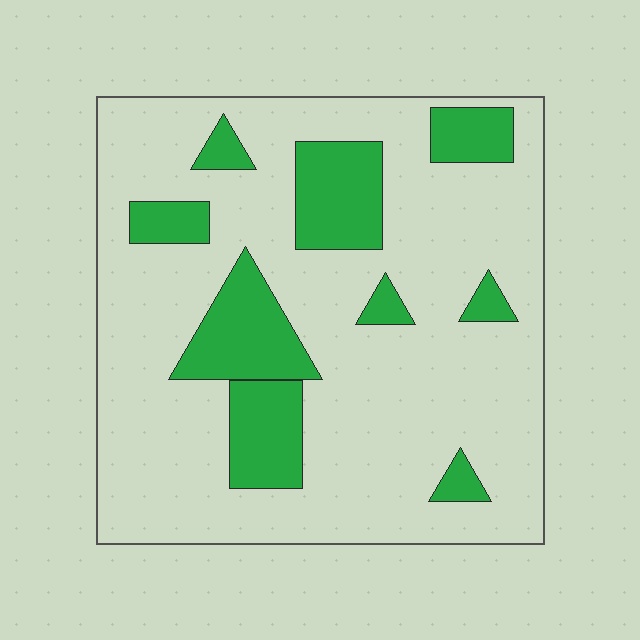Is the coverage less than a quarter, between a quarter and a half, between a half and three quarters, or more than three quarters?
Less than a quarter.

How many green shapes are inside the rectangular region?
9.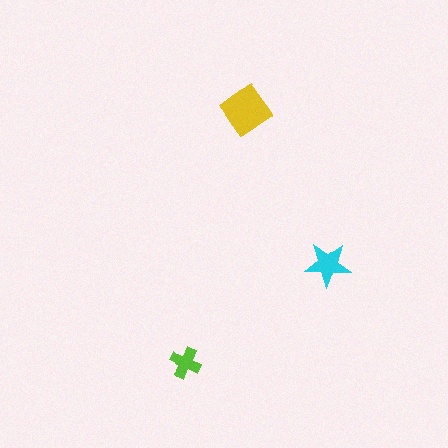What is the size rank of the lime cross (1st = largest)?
3rd.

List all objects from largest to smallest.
The yellow diamond, the cyan star, the lime cross.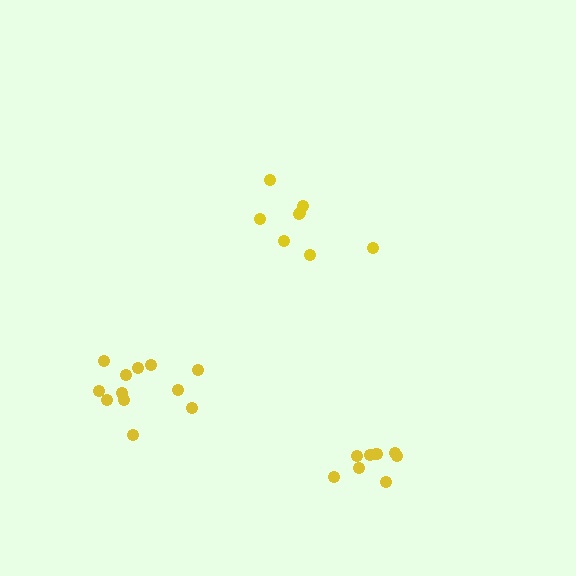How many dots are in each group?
Group 1: 8 dots, Group 2: 8 dots, Group 3: 12 dots (28 total).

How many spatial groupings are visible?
There are 3 spatial groupings.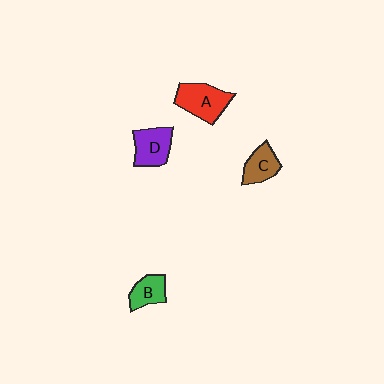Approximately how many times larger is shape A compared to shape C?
Approximately 1.5 times.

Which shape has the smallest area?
Shape B (green).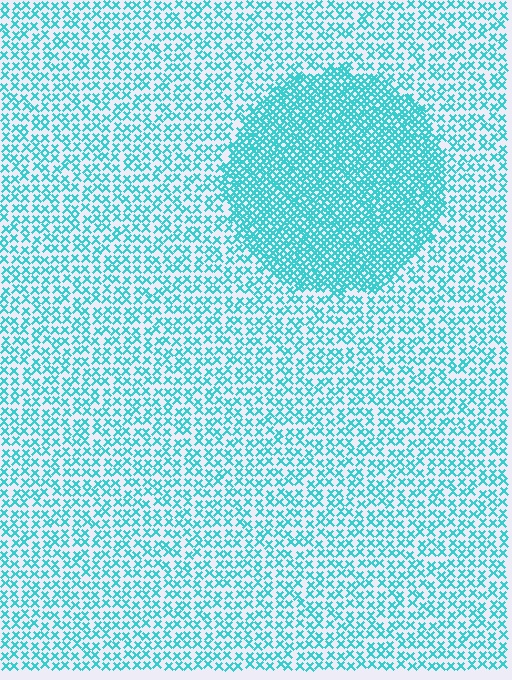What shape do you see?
I see a circle.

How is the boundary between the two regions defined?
The boundary is defined by a change in element density (approximately 2.3x ratio). All elements are the same color, size, and shape.